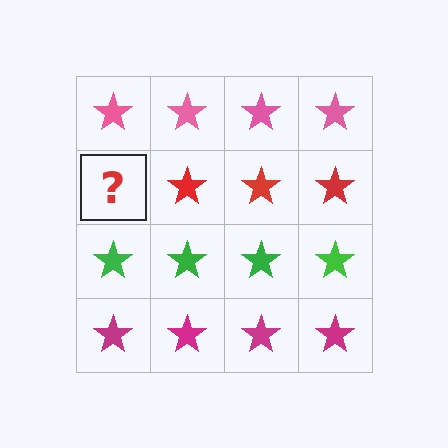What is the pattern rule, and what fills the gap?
The rule is that each row has a consistent color. The gap should be filled with a red star.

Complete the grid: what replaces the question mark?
The question mark should be replaced with a red star.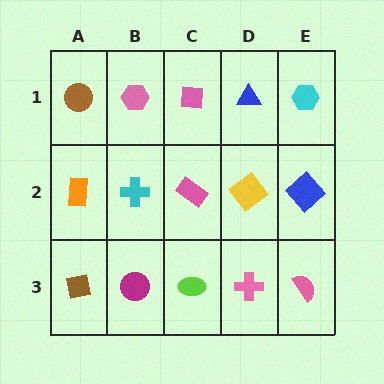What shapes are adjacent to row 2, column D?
A blue triangle (row 1, column D), a pink cross (row 3, column D), a pink rectangle (row 2, column C), a blue diamond (row 2, column E).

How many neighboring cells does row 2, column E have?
3.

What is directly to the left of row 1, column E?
A blue triangle.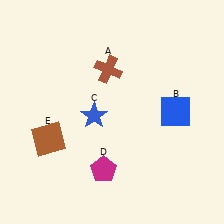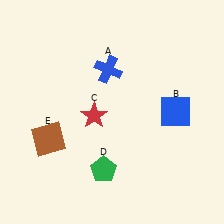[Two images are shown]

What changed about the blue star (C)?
In Image 1, C is blue. In Image 2, it changed to red.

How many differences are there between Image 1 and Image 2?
There are 3 differences between the two images.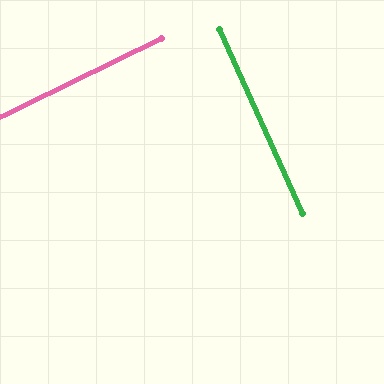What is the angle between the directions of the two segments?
Approximately 88 degrees.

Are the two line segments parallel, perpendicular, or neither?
Perpendicular — they meet at approximately 88°.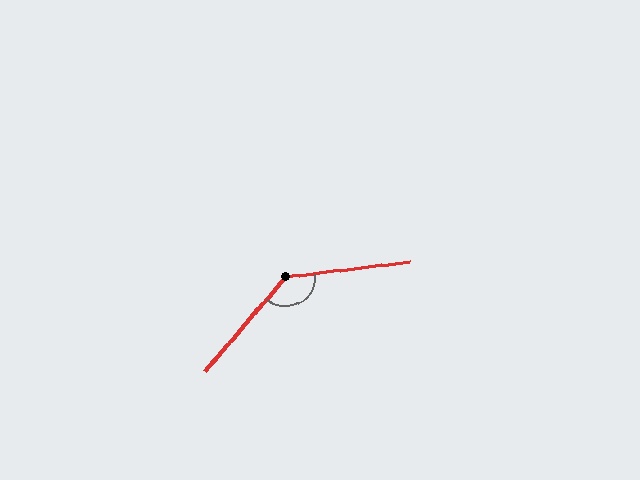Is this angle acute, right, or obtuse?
It is obtuse.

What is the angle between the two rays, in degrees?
Approximately 138 degrees.